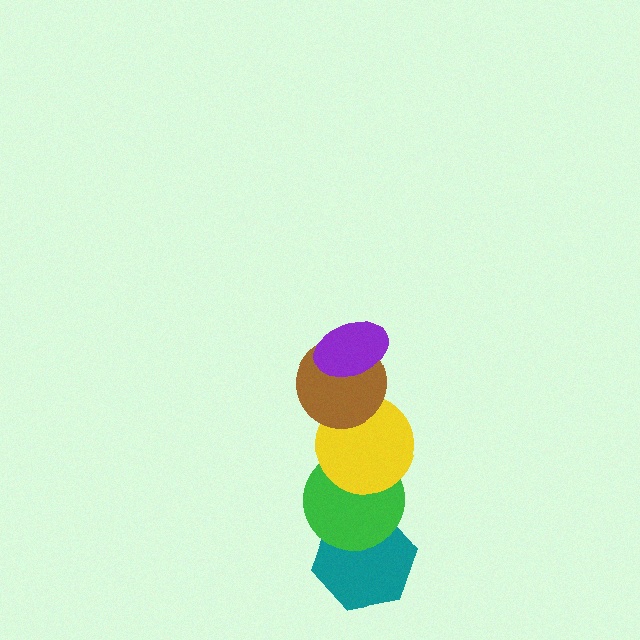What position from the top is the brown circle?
The brown circle is 2nd from the top.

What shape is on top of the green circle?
The yellow circle is on top of the green circle.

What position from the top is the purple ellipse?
The purple ellipse is 1st from the top.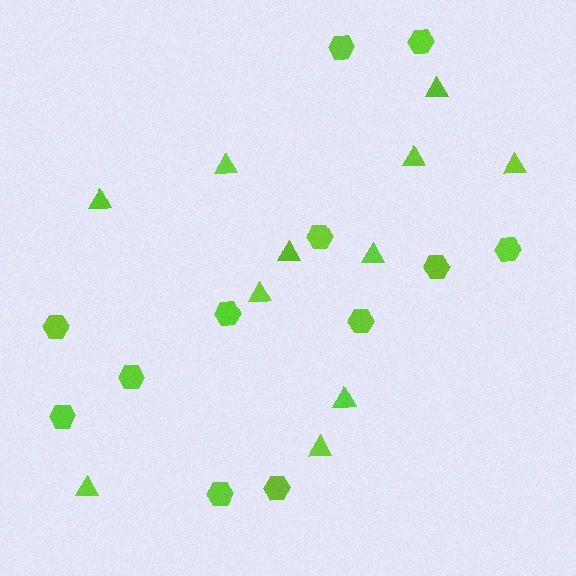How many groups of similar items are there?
There are 2 groups: one group of hexagons (12) and one group of triangles (11).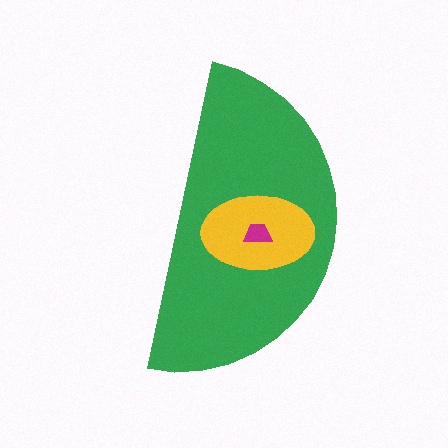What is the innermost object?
The magenta trapezoid.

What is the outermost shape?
The green semicircle.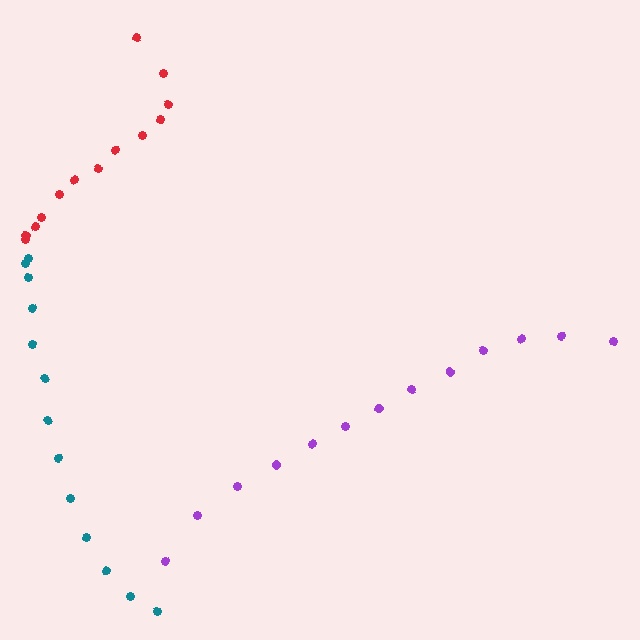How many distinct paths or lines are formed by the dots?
There are 3 distinct paths.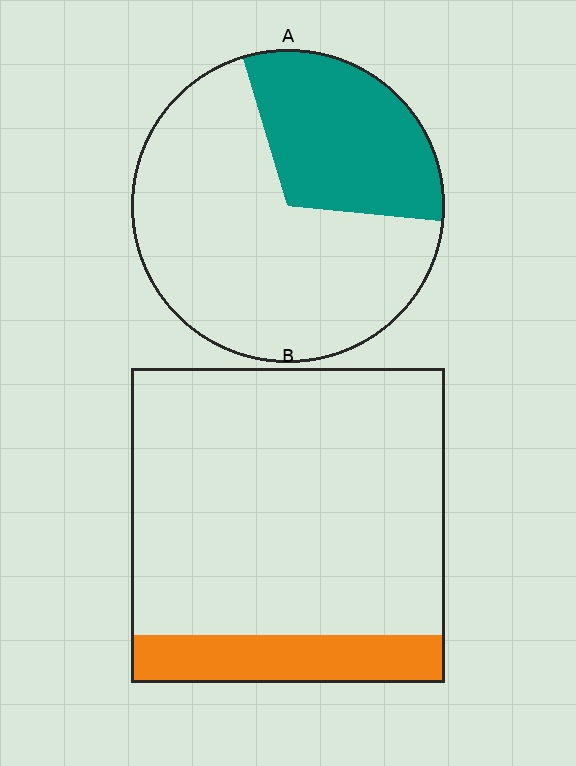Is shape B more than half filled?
No.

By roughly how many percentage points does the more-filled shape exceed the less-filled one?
By roughly 15 percentage points (A over B).